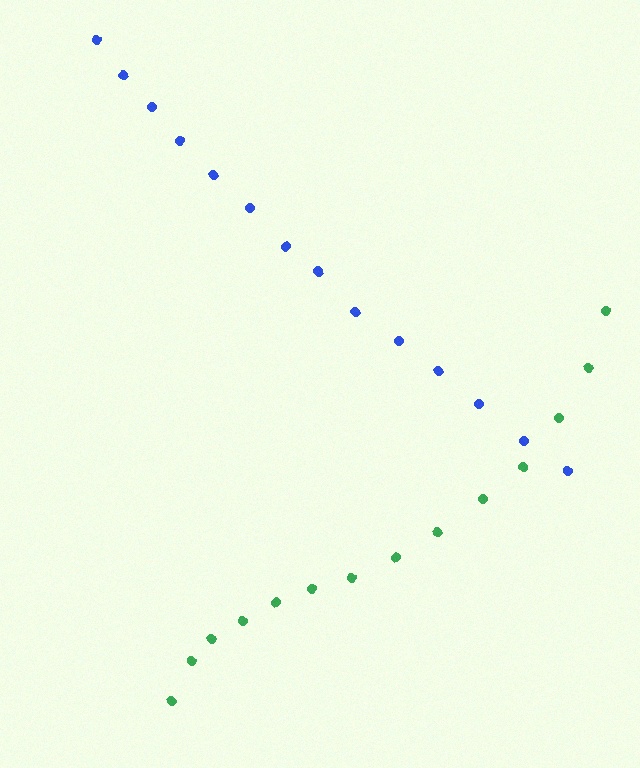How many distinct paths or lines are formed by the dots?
There are 2 distinct paths.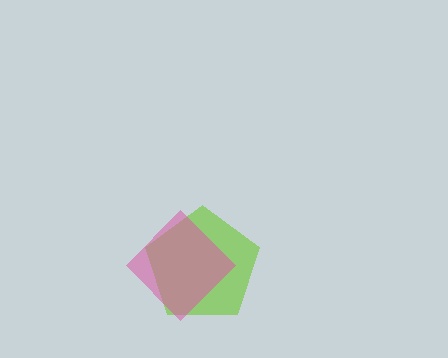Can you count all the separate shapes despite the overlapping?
Yes, there are 2 separate shapes.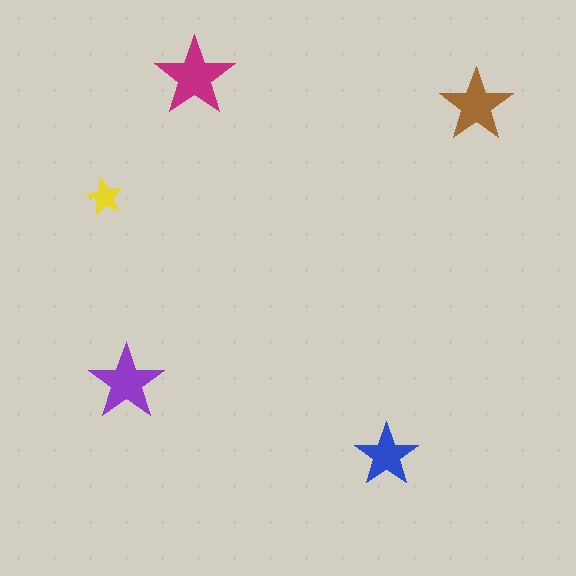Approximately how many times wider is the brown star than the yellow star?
About 2 times wider.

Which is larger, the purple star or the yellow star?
The purple one.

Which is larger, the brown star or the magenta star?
The magenta one.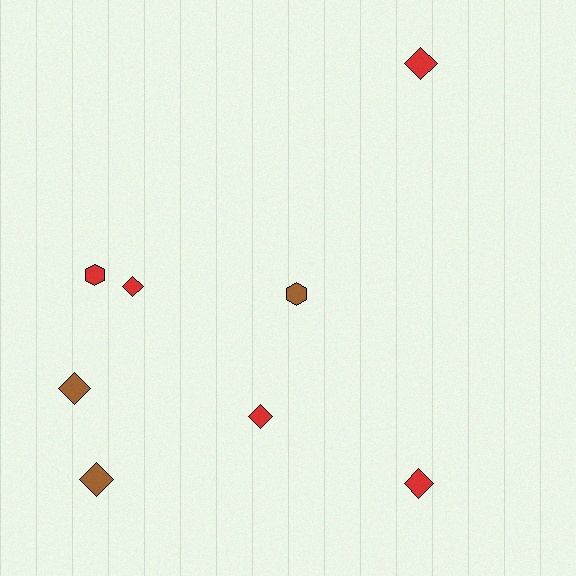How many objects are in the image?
There are 8 objects.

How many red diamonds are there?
There are 4 red diamonds.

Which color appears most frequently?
Red, with 5 objects.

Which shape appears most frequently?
Diamond, with 6 objects.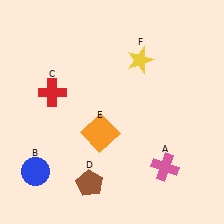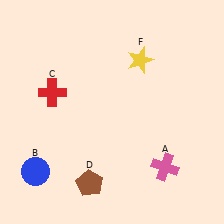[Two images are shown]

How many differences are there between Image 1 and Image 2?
There is 1 difference between the two images.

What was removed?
The orange square (E) was removed in Image 2.